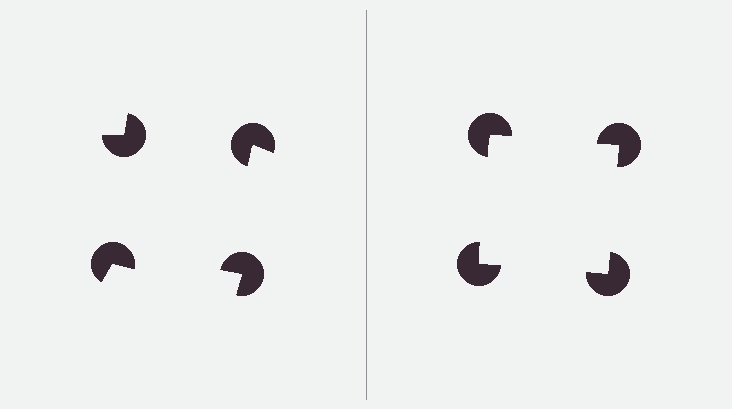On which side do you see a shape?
An illusory square appears on the right side. On the left side the wedge cuts are rotated, so no coherent shape forms.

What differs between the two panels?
The pac-man discs are positioned identically on both sides; only the wedge orientations differ. On the right they align to a square; on the left they are misaligned.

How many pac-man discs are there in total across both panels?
8 — 4 on each side.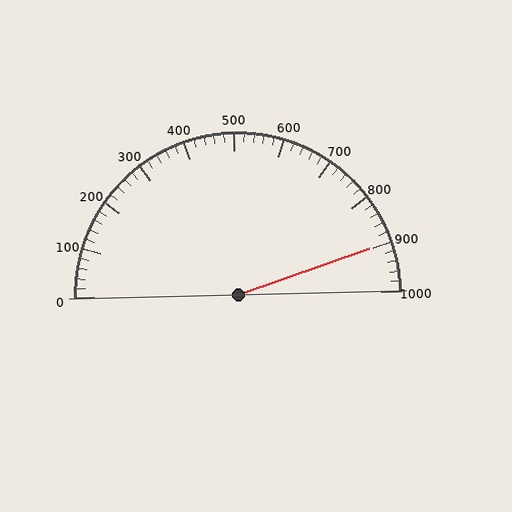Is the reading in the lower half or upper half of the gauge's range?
The reading is in the upper half of the range (0 to 1000).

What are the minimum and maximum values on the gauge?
The gauge ranges from 0 to 1000.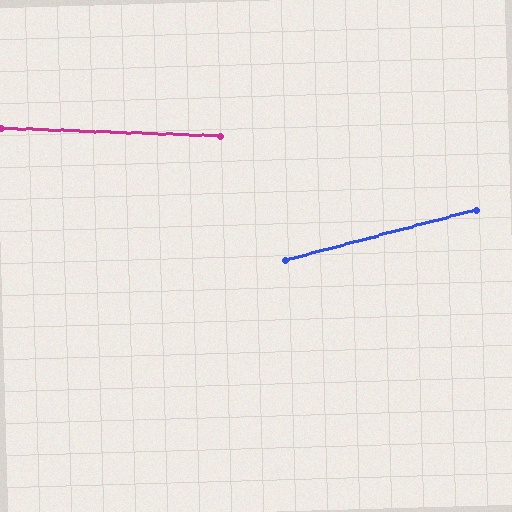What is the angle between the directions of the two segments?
Approximately 17 degrees.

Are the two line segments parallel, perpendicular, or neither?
Neither parallel nor perpendicular — they differ by about 17°.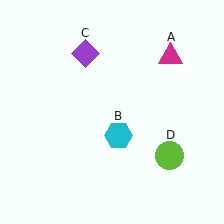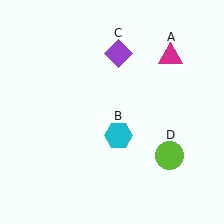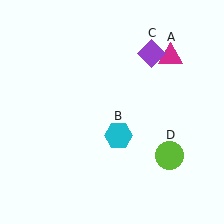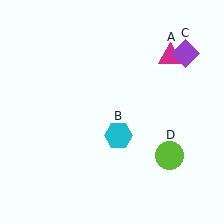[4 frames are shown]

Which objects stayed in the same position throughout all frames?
Magenta triangle (object A) and cyan hexagon (object B) and lime circle (object D) remained stationary.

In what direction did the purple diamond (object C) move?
The purple diamond (object C) moved right.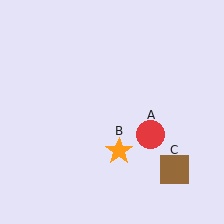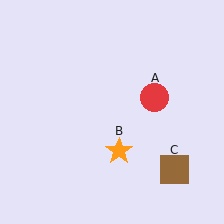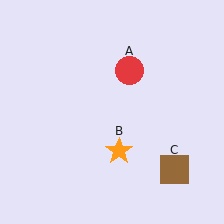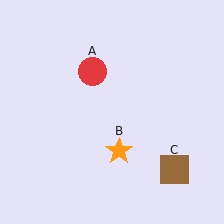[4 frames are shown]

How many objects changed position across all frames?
1 object changed position: red circle (object A).